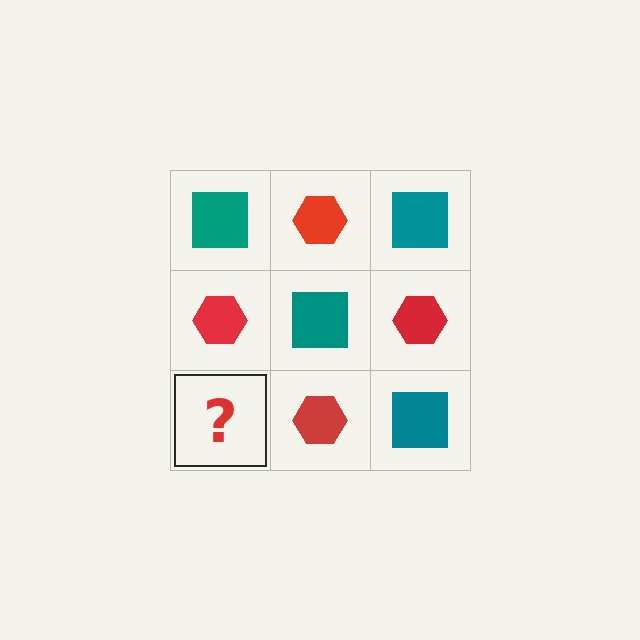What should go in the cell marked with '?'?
The missing cell should contain a teal square.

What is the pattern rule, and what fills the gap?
The rule is that it alternates teal square and red hexagon in a checkerboard pattern. The gap should be filled with a teal square.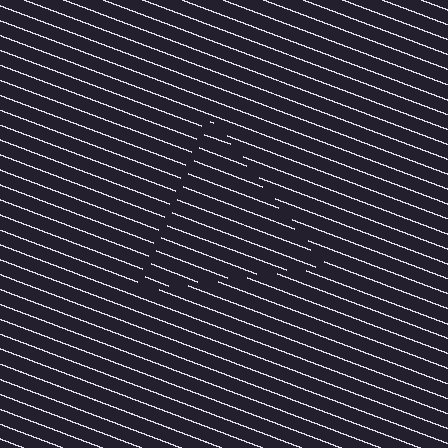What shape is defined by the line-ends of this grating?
An illusory triangle. The interior of the shape contains the same grating, shifted by half a period — the contour is defined by the phase discontinuity where line-ends from the inner and outer gratings abut.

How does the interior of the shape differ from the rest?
The interior of the shape contains the same grating, shifted by half a period — the contour is defined by the phase discontinuity where line-ends from the inner and outer gratings abut.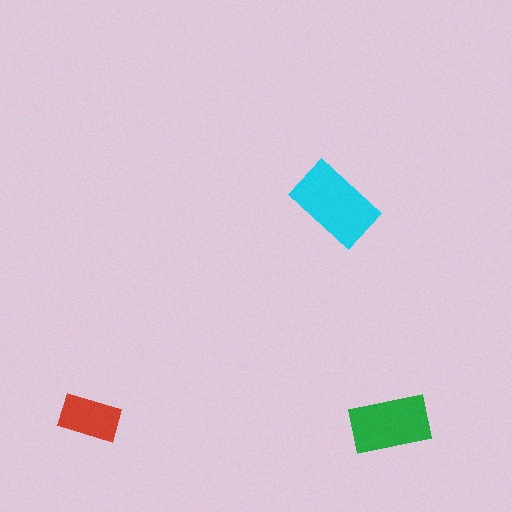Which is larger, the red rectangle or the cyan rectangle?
The cyan one.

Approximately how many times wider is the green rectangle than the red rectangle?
About 1.5 times wider.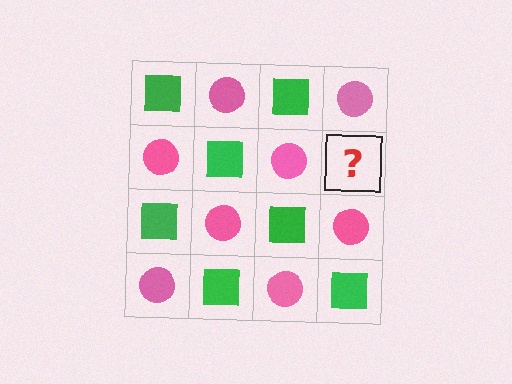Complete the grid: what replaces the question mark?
The question mark should be replaced with a green square.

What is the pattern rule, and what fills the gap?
The rule is that it alternates green square and pink circle in a checkerboard pattern. The gap should be filled with a green square.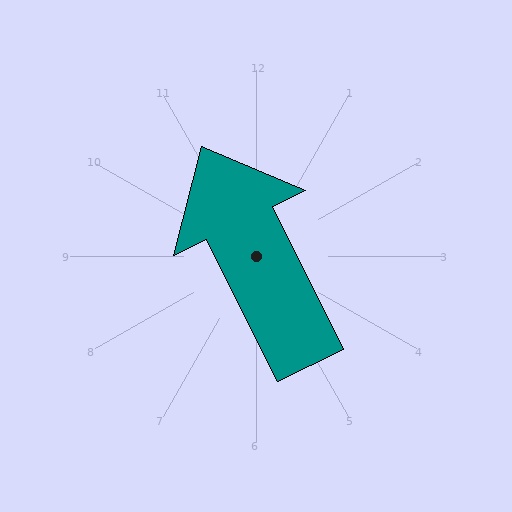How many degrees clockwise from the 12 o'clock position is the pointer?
Approximately 334 degrees.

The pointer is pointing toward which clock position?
Roughly 11 o'clock.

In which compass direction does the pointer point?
Northwest.